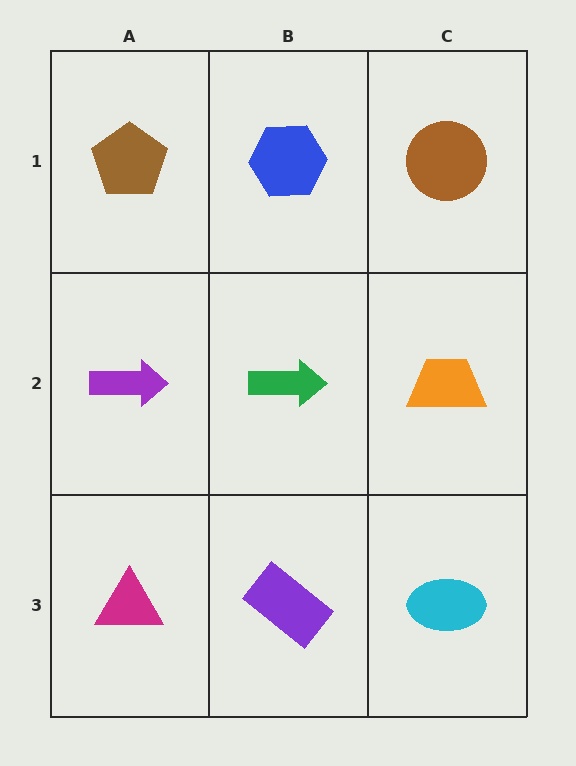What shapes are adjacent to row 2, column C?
A brown circle (row 1, column C), a cyan ellipse (row 3, column C), a green arrow (row 2, column B).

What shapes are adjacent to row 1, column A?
A purple arrow (row 2, column A), a blue hexagon (row 1, column B).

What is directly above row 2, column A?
A brown pentagon.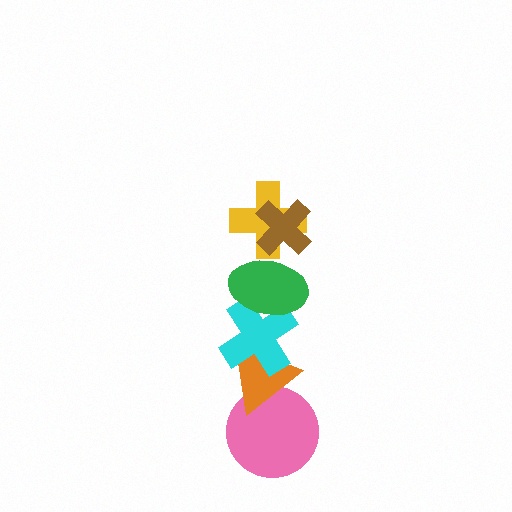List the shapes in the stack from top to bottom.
From top to bottom: the brown cross, the yellow cross, the green ellipse, the cyan cross, the orange triangle, the pink circle.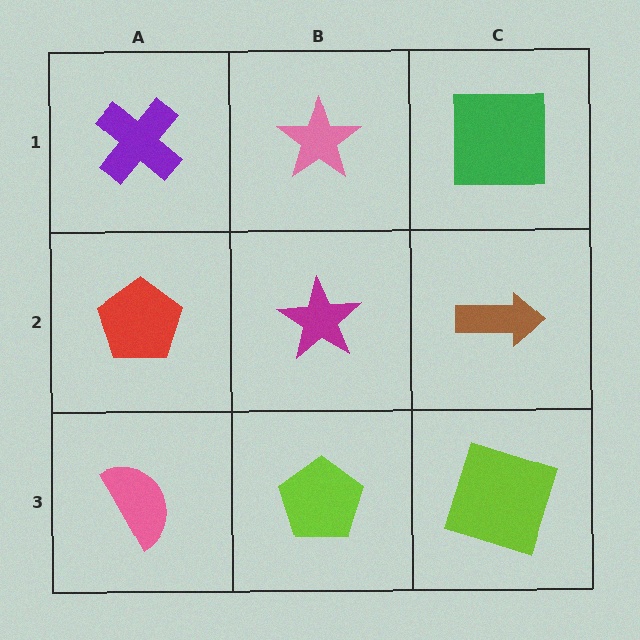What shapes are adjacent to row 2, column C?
A green square (row 1, column C), a lime square (row 3, column C), a magenta star (row 2, column B).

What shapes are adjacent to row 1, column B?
A magenta star (row 2, column B), a purple cross (row 1, column A), a green square (row 1, column C).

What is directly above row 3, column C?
A brown arrow.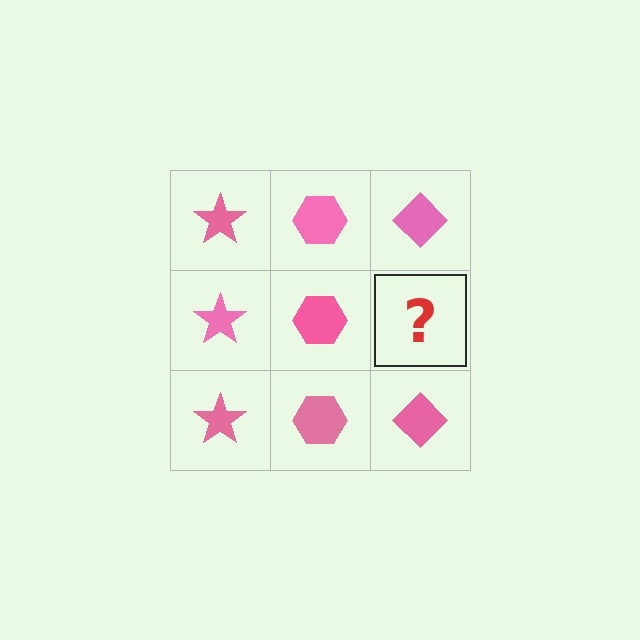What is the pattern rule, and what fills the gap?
The rule is that each column has a consistent shape. The gap should be filled with a pink diamond.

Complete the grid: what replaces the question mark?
The question mark should be replaced with a pink diamond.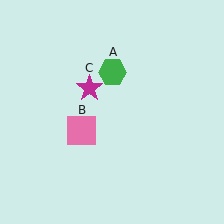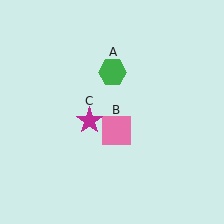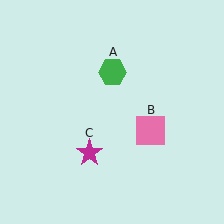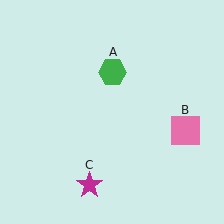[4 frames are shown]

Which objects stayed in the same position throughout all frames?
Green hexagon (object A) remained stationary.